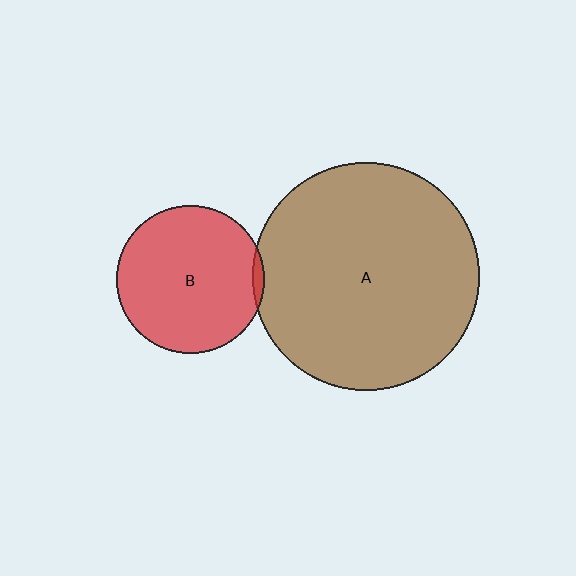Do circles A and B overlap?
Yes.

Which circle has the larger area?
Circle A (brown).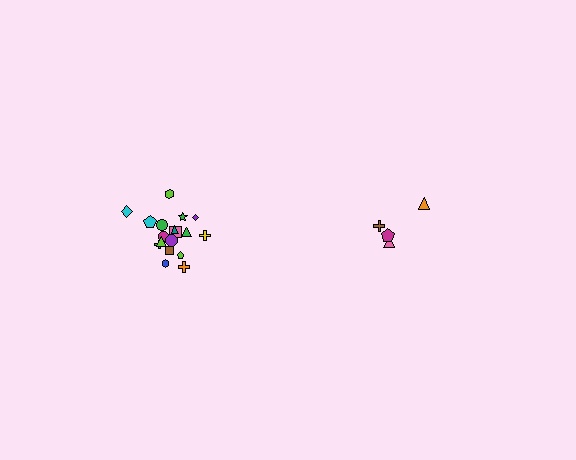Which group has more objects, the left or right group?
The left group.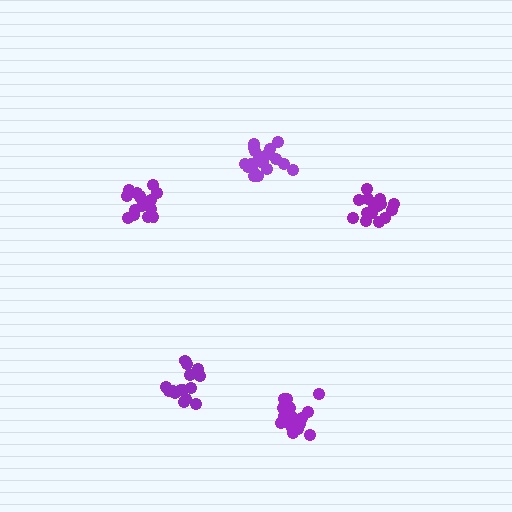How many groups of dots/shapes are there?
There are 5 groups.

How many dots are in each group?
Group 1: 15 dots, Group 2: 18 dots, Group 3: 21 dots, Group 4: 21 dots, Group 5: 16 dots (91 total).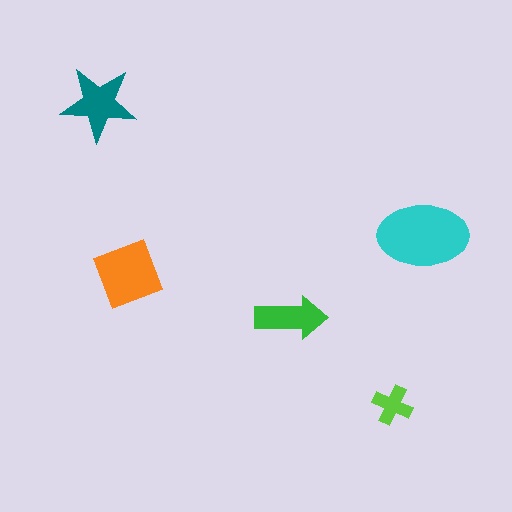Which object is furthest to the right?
The cyan ellipse is rightmost.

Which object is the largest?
The cyan ellipse.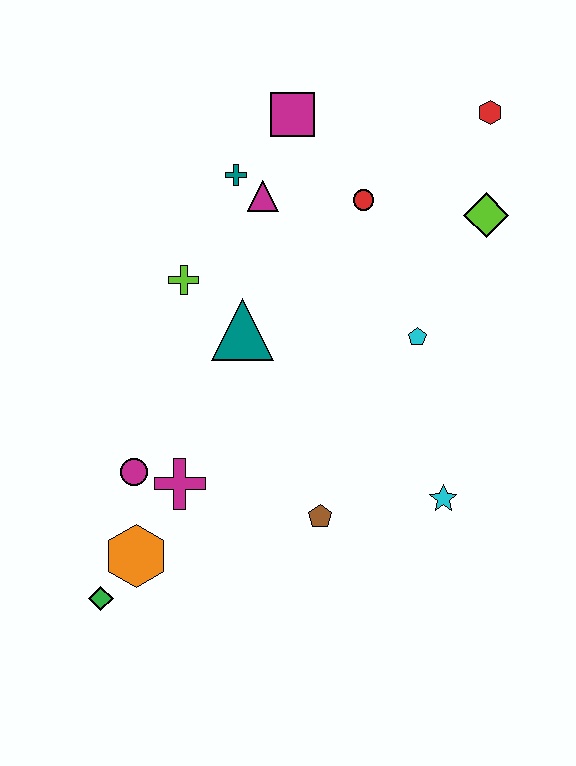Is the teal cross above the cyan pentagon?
Yes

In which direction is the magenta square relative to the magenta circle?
The magenta square is above the magenta circle.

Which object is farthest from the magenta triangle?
The green diamond is farthest from the magenta triangle.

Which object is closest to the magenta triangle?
The teal cross is closest to the magenta triangle.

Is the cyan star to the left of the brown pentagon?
No